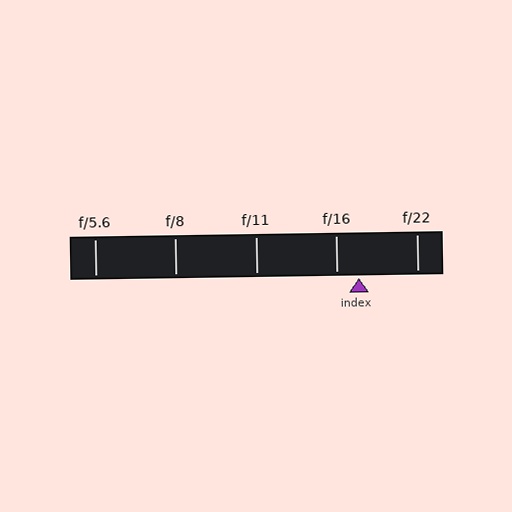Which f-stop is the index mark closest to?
The index mark is closest to f/16.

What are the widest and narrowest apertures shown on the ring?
The widest aperture shown is f/5.6 and the narrowest is f/22.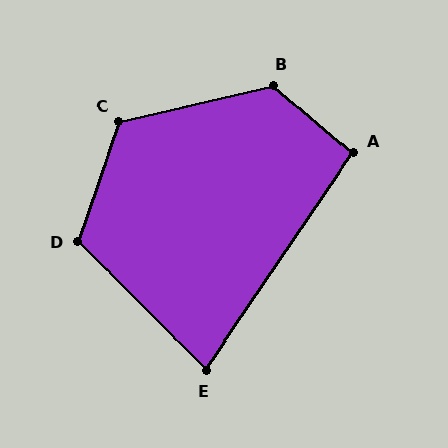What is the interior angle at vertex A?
Approximately 96 degrees (obtuse).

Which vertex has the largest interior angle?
B, at approximately 126 degrees.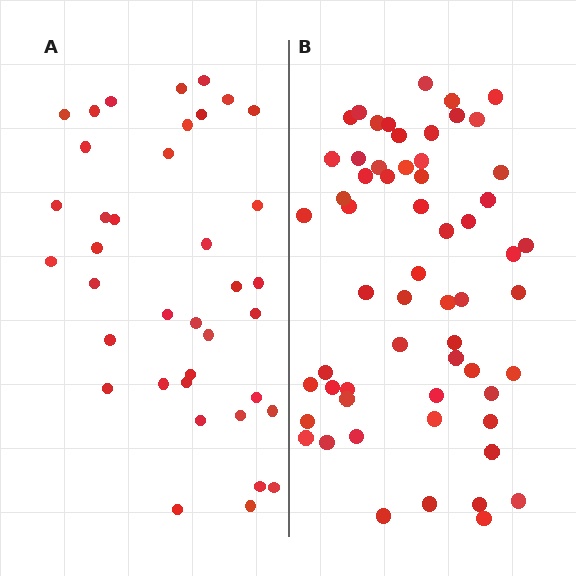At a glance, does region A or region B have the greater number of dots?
Region B (the right region) has more dots.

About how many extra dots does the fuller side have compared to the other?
Region B has approximately 20 more dots than region A.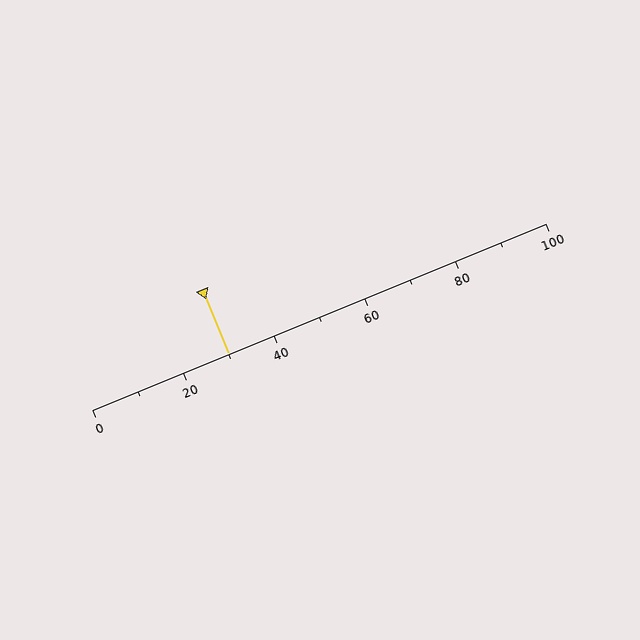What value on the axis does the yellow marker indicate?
The marker indicates approximately 30.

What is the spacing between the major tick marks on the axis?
The major ticks are spaced 20 apart.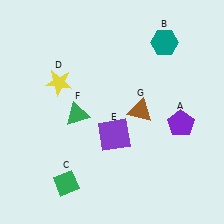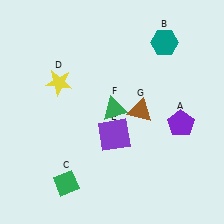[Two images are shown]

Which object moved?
The green triangle (F) moved right.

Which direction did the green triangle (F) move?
The green triangle (F) moved right.